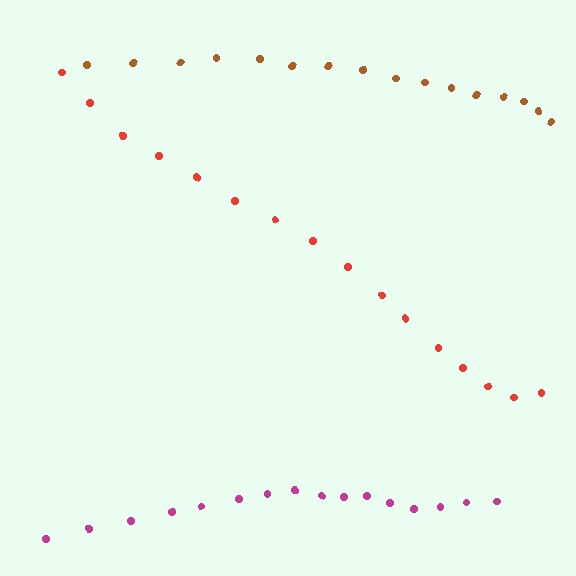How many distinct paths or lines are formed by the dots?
There are 3 distinct paths.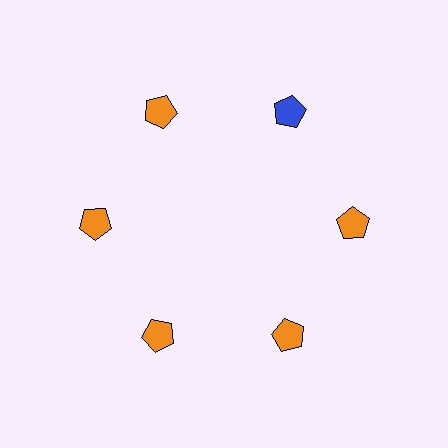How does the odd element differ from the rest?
It has a different color: blue instead of orange.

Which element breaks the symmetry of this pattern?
The blue pentagon at roughly the 1 o'clock position breaks the symmetry. All other shapes are orange pentagons.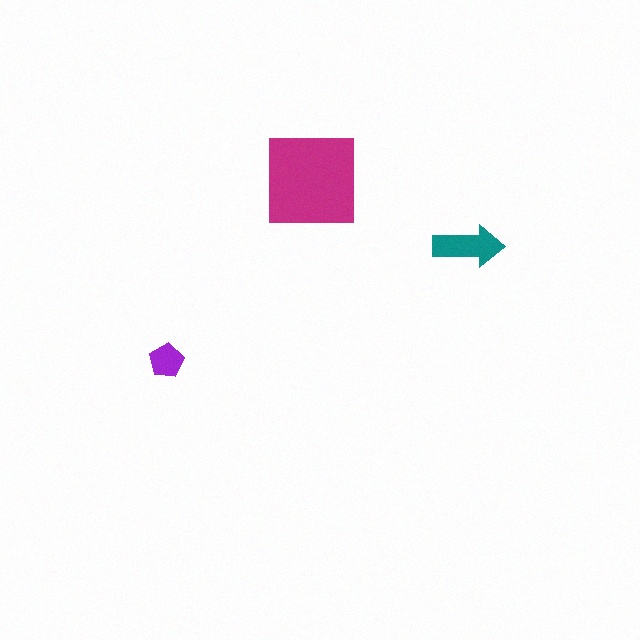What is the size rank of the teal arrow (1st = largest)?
2nd.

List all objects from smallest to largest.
The purple pentagon, the teal arrow, the magenta square.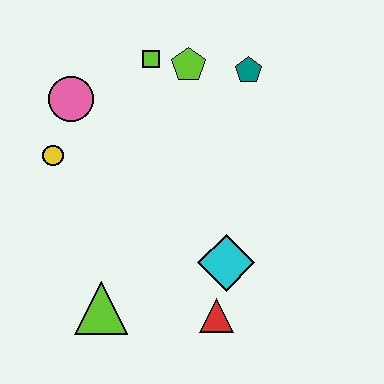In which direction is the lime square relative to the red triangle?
The lime square is above the red triangle.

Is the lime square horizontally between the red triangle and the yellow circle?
Yes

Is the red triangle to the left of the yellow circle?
No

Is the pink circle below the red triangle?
No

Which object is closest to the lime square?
The lime pentagon is closest to the lime square.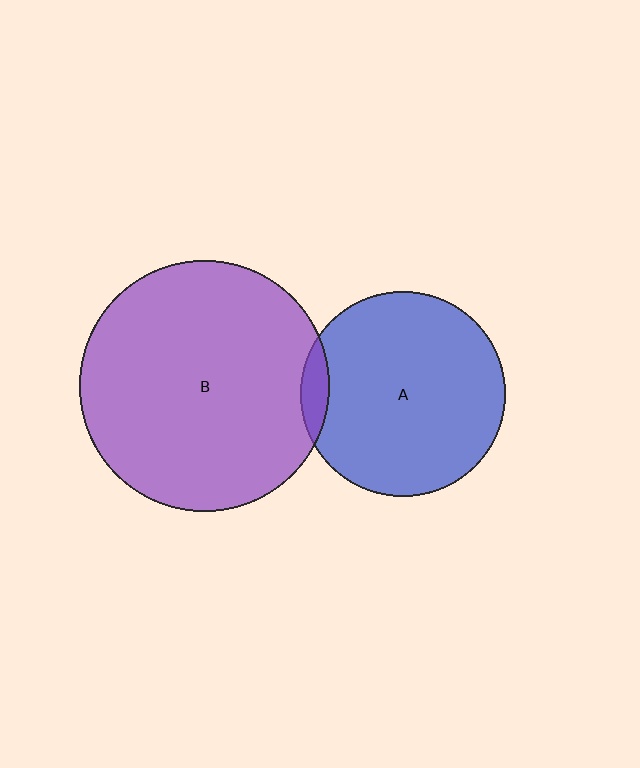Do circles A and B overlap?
Yes.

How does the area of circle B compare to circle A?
Approximately 1.5 times.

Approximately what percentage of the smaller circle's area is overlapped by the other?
Approximately 5%.